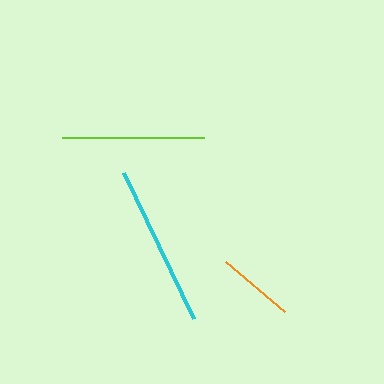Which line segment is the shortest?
The orange line is the shortest at approximately 77 pixels.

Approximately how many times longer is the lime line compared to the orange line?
The lime line is approximately 1.9 times the length of the orange line.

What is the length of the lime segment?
The lime segment is approximately 142 pixels long.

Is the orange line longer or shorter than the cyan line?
The cyan line is longer than the orange line.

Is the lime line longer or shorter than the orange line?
The lime line is longer than the orange line.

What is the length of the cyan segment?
The cyan segment is approximately 162 pixels long.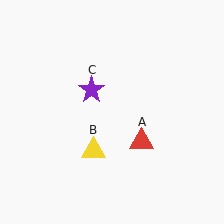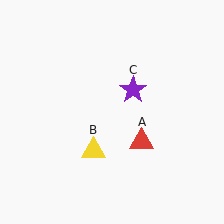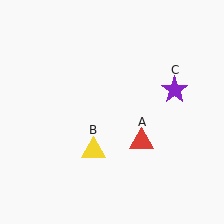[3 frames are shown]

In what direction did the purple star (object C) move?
The purple star (object C) moved right.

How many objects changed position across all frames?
1 object changed position: purple star (object C).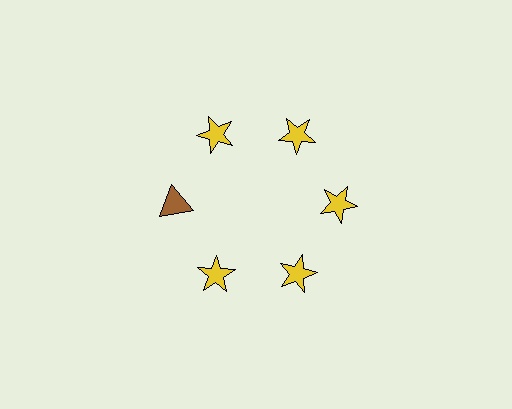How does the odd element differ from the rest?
It differs in both color (brown instead of yellow) and shape (triangle instead of star).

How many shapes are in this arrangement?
There are 6 shapes arranged in a ring pattern.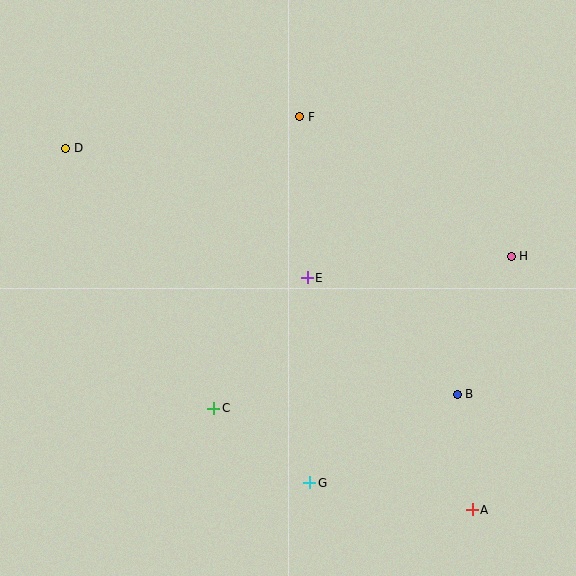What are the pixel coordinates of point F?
Point F is at (300, 117).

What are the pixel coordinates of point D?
Point D is at (66, 148).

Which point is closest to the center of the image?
Point E at (307, 278) is closest to the center.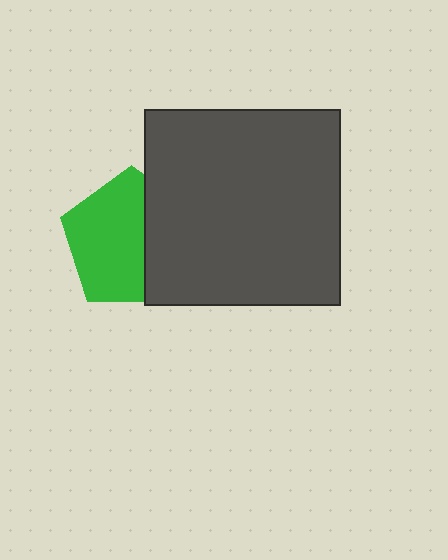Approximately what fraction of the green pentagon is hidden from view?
Roughly 38% of the green pentagon is hidden behind the dark gray square.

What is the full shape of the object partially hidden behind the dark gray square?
The partially hidden object is a green pentagon.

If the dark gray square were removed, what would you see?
You would see the complete green pentagon.